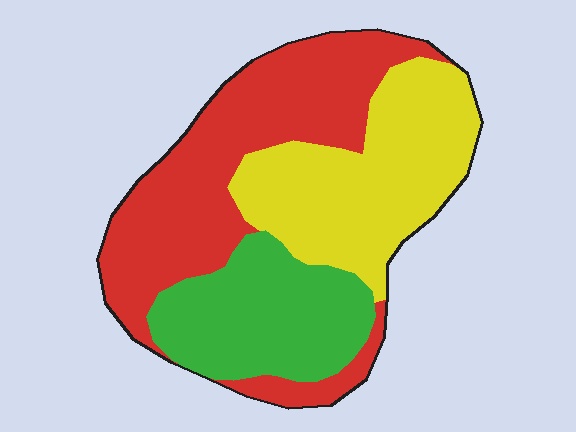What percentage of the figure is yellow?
Yellow takes up about one third (1/3) of the figure.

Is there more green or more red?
Red.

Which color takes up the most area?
Red, at roughly 40%.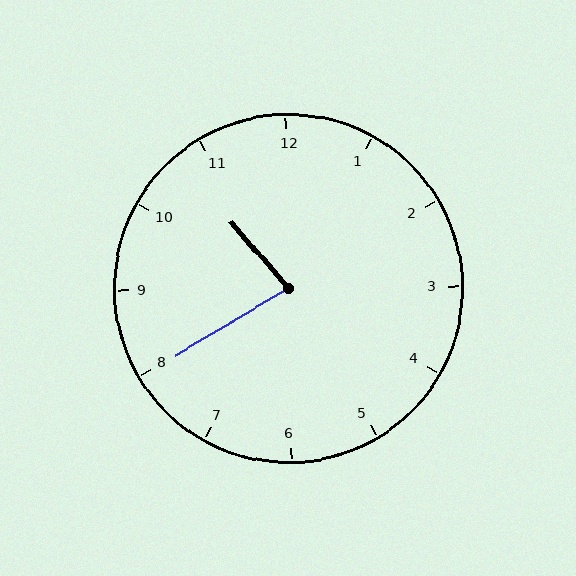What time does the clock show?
10:40.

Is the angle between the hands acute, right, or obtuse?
It is acute.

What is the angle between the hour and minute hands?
Approximately 80 degrees.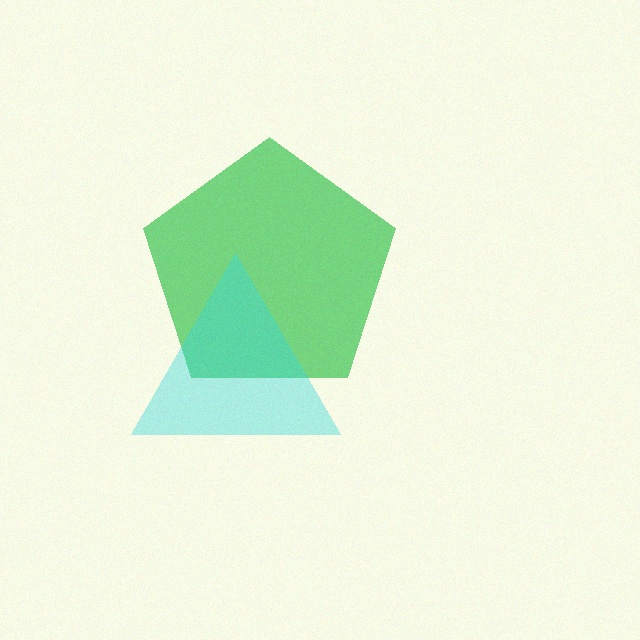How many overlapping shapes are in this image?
There are 2 overlapping shapes in the image.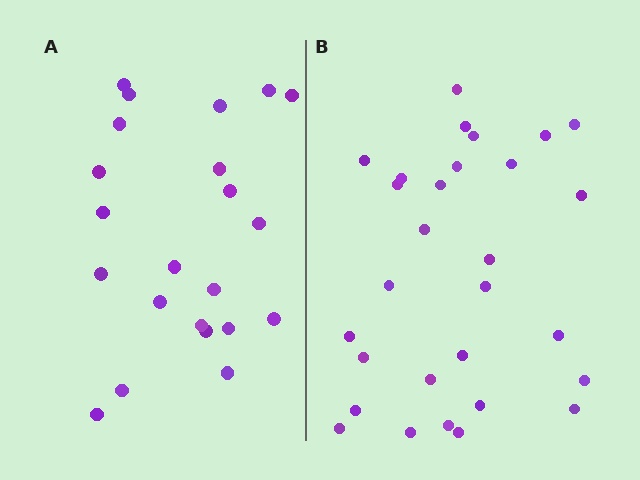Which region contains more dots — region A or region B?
Region B (the right region) has more dots.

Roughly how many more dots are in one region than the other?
Region B has roughly 8 or so more dots than region A.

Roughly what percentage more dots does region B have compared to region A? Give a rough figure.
About 30% more.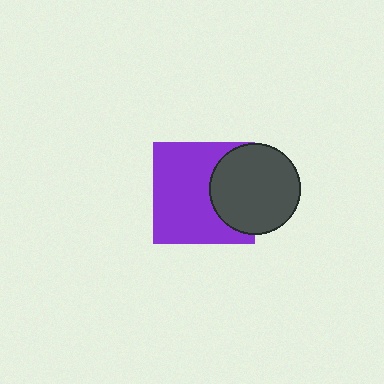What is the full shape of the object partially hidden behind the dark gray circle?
The partially hidden object is a purple square.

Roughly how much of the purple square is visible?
Most of it is visible (roughly 68%).